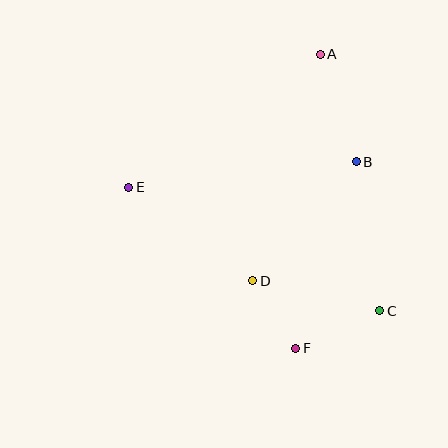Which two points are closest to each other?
Points D and F are closest to each other.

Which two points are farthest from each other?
Points A and F are farthest from each other.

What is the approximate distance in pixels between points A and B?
The distance between A and B is approximately 113 pixels.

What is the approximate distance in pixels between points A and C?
The distance between A and C is approximately 263 pixels.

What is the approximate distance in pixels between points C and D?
The distance between C and D is approximately 130 pixels.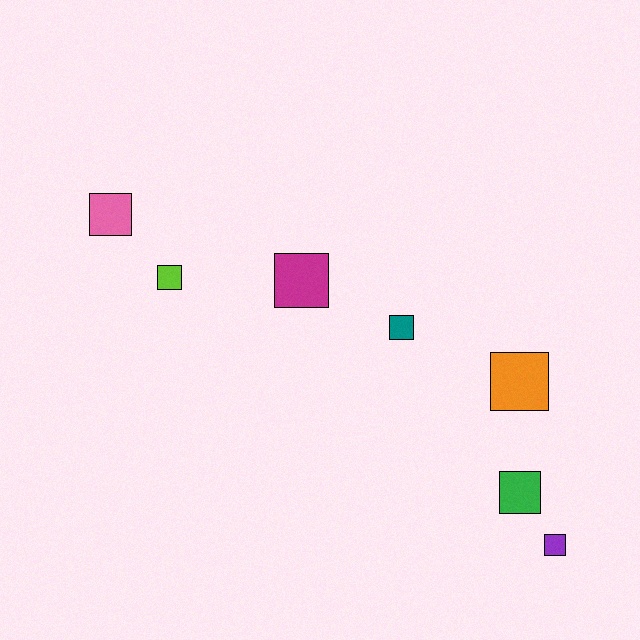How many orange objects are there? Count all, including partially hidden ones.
There is 1 orange object.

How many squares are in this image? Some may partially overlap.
There are 7 squares.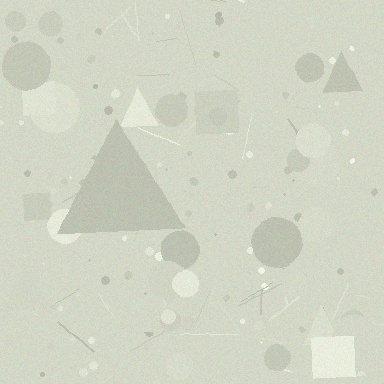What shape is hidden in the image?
A triangle is hidden in the image.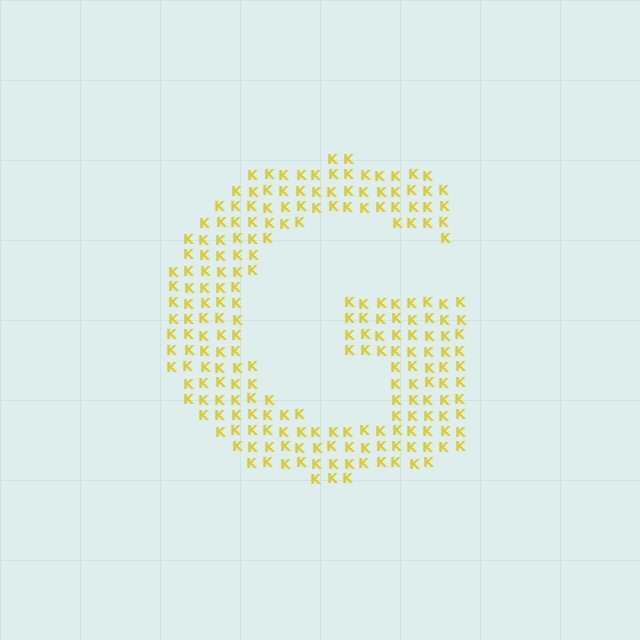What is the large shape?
The large shape is the letter G.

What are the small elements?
The small elements are letter K's.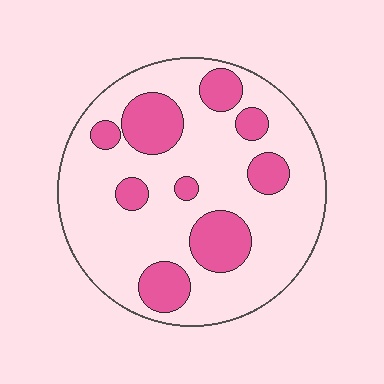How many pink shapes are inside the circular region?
9.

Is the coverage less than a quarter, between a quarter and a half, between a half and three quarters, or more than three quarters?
Between a quarter and a half.